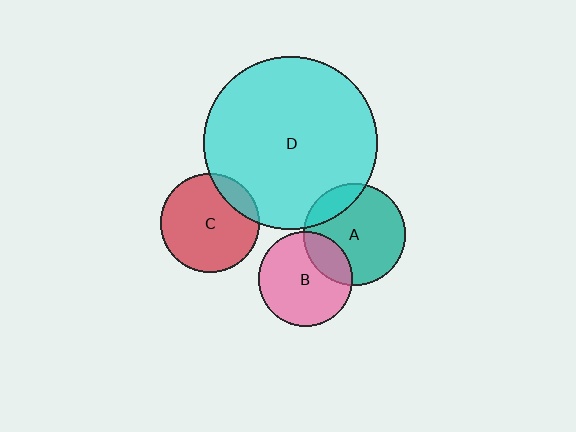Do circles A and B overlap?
Yes.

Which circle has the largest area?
Circle D (cyan).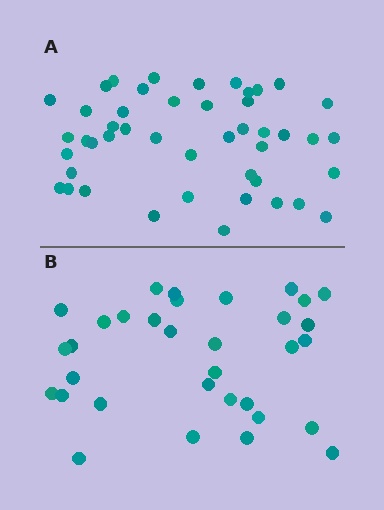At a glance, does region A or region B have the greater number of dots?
Region A (the top region) has more dots.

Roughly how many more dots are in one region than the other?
Region A has approximately 15 more dots than region B.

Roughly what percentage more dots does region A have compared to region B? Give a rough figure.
About 40% more.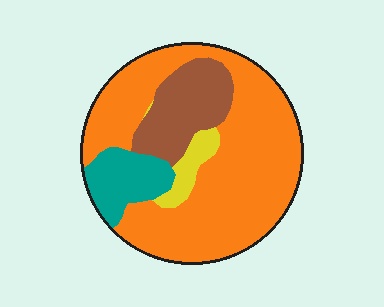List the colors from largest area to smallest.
From largest to smallest: orange, brown, teal, yellow.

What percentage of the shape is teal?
Teal takes up about one eighth (1/8) of the shape.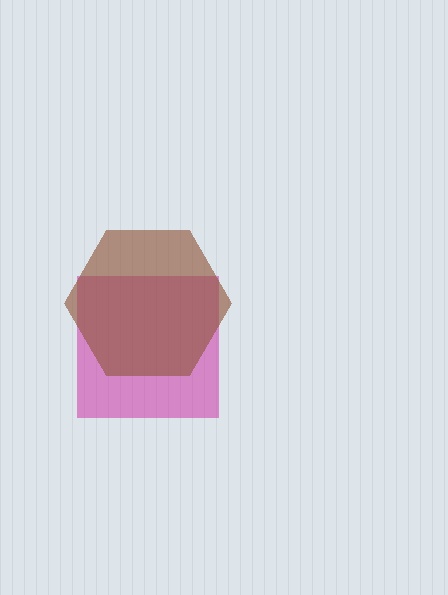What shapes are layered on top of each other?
The layered shapes are: a magenta square, a brown hexagon.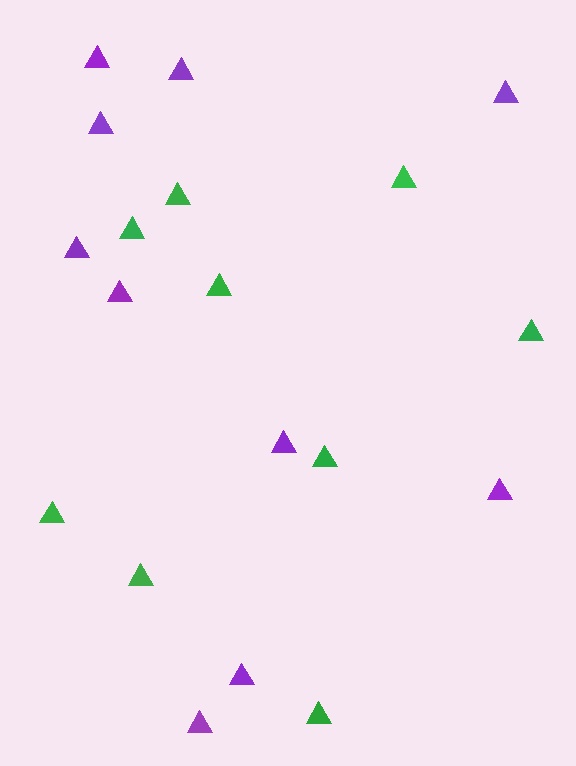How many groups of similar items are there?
There are 2 groups: one group of purple triangles (10) and one group of green triangles (9).